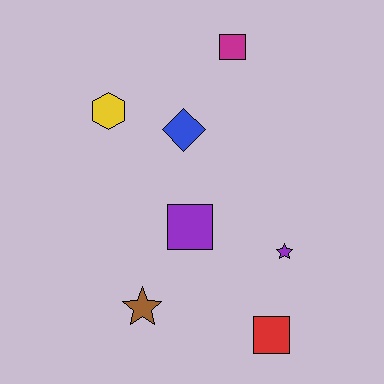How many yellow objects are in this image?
There is 1 yellow object.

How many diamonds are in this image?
There is 1 diamond.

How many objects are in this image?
There are 7 objects.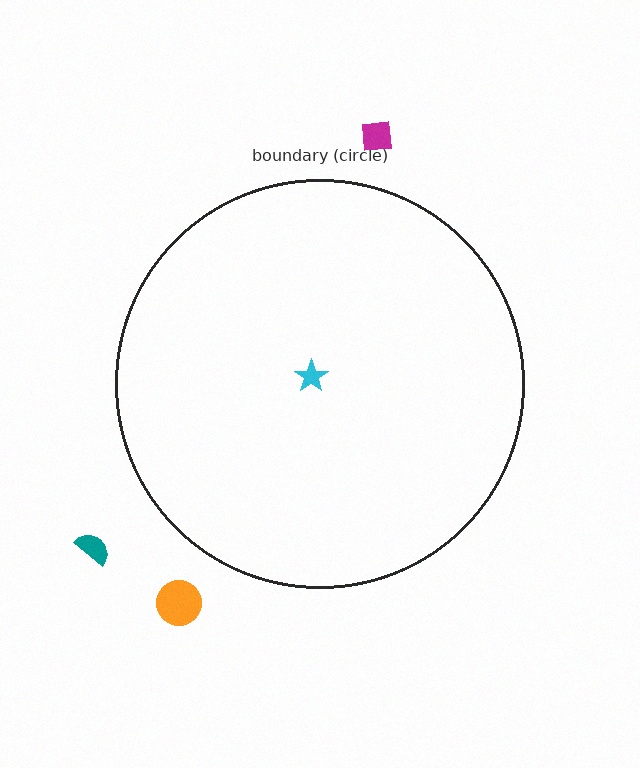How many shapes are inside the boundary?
1 inside, 3 outside.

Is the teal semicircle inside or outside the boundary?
Outside.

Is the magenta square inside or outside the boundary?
Outside.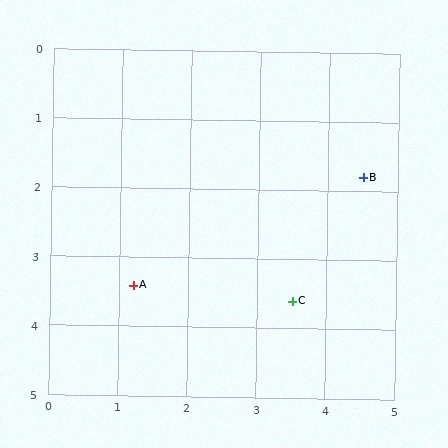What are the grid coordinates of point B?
Point B is at approximately (4.5, 1.8).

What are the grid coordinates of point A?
Point A is at approximately (1.2, 3.4).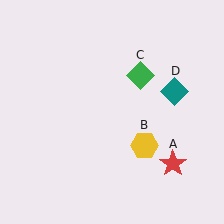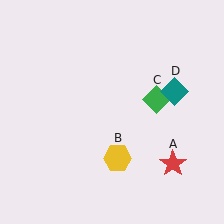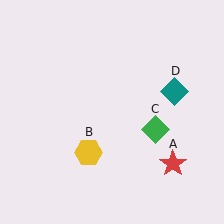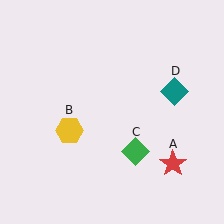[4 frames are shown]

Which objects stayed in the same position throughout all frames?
Red star (object A) and teal diamond (object D) remained stationary.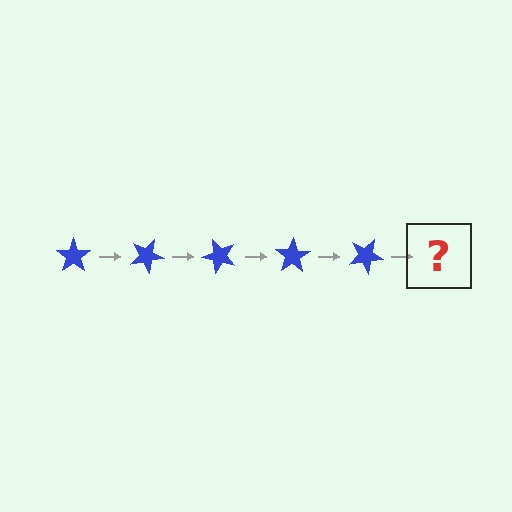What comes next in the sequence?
The next element should be a blue star rotated 125 degrees.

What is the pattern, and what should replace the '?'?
The pattern is that the star rotates 25 degrees each step. The '?' should be a blue star rotated 125 degrees.